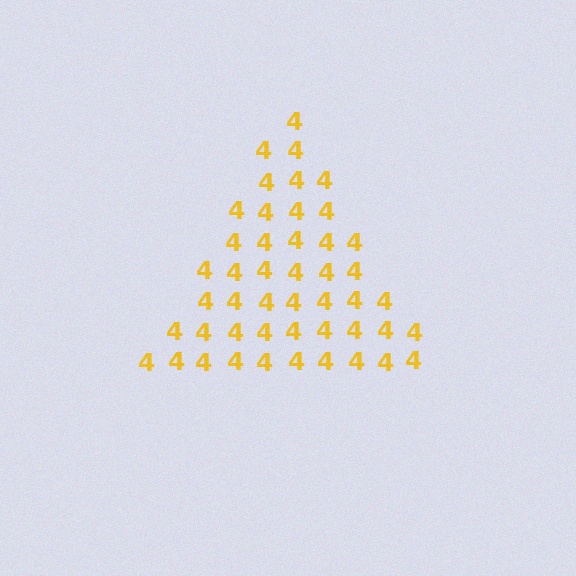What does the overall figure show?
The overall figure shows a triangle.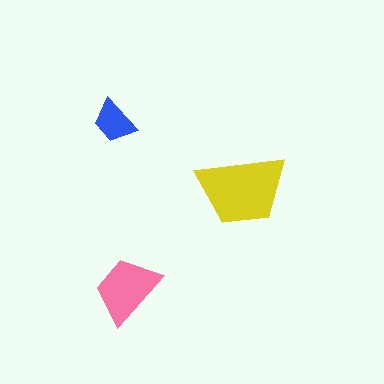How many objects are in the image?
There are 3 objects in the image.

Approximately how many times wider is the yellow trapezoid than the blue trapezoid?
About 2 times wider.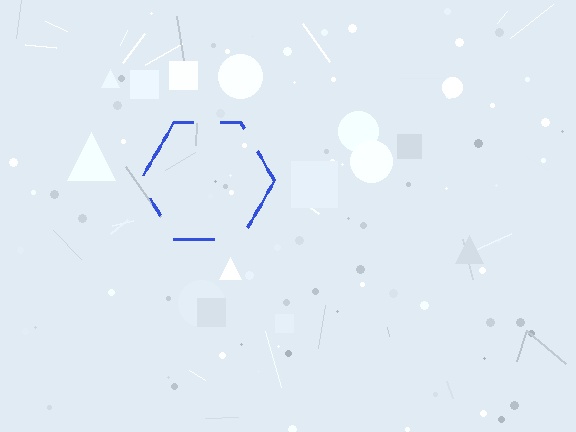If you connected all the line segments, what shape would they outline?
They would outline a hexagon.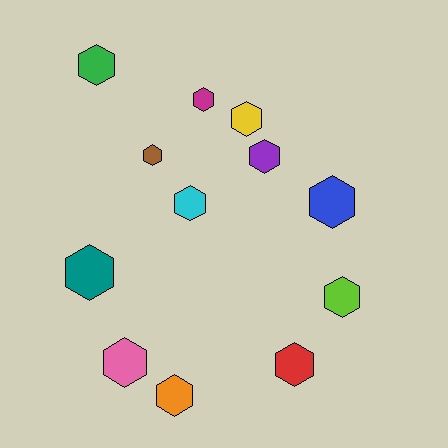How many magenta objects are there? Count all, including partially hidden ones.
There is 1 magenta object.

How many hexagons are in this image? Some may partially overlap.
There are 12 hexagons.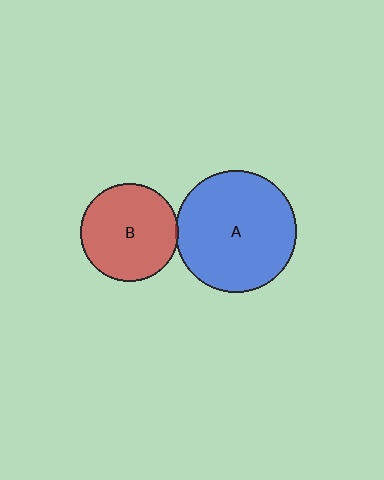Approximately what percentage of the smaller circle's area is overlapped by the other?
Approximately 5%.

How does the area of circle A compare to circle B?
Approximately 1.5 times.